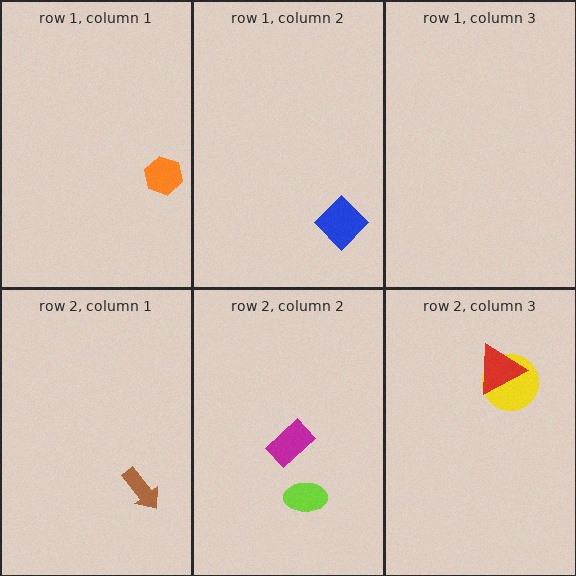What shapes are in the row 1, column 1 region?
The orange hexagon.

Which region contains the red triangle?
The row 2, column 3 region.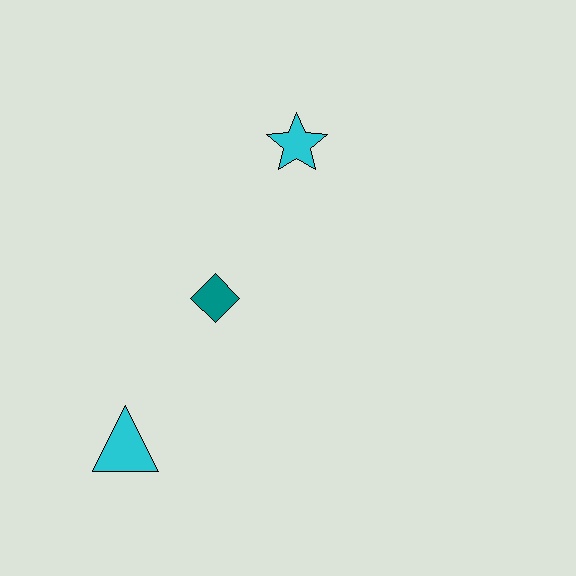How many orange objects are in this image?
There are no orange objects.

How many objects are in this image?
There are 3 objects.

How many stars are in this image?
There is 1 star.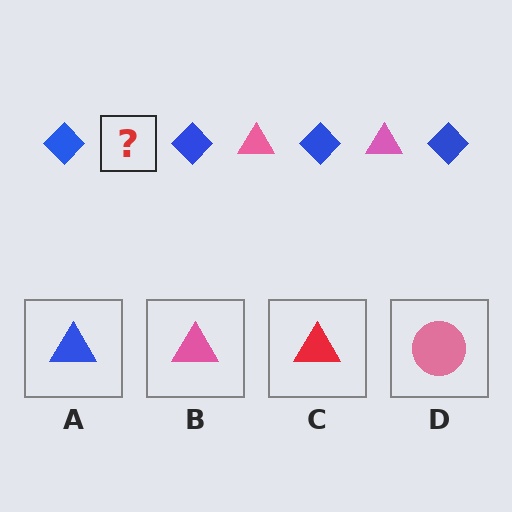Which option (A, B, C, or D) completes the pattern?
B.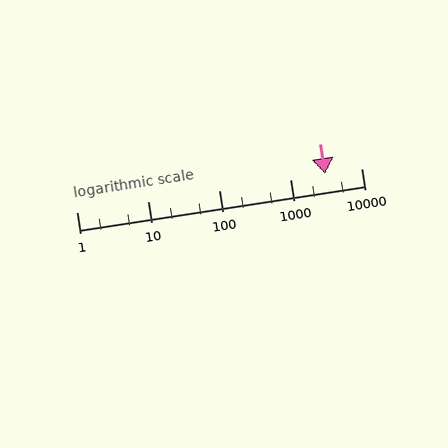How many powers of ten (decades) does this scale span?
The scale spans 4 decades, from 1 to 10000.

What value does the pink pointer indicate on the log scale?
The pointer indicates approximately 3100.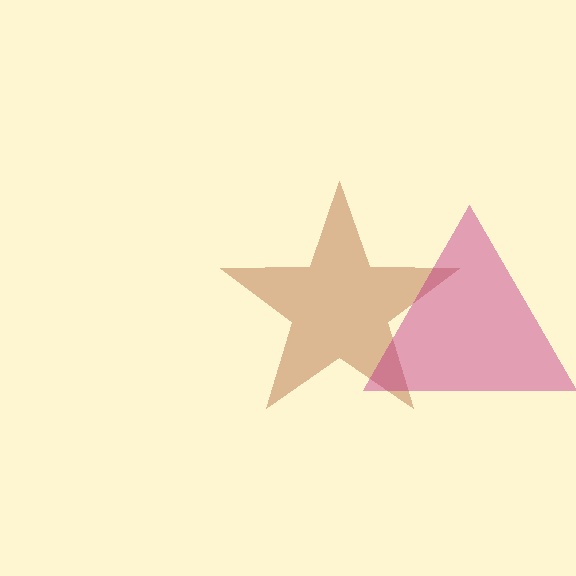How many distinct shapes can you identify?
There are 2 distinct shapes: a brown star, a magenta triangle.